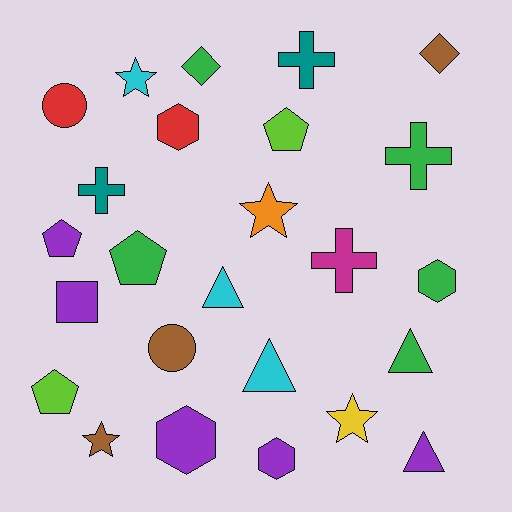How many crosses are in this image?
There are 4 crosses.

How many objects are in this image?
There are 25 objects.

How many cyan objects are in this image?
There are 3 cyan objects.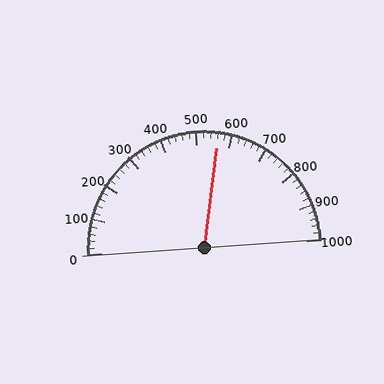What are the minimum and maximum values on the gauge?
The gauge ranges from 0 to 1000.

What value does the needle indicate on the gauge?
The needle indicates approximately 560.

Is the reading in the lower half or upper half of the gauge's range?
The reading is in the upper half of the range (0 to 1000).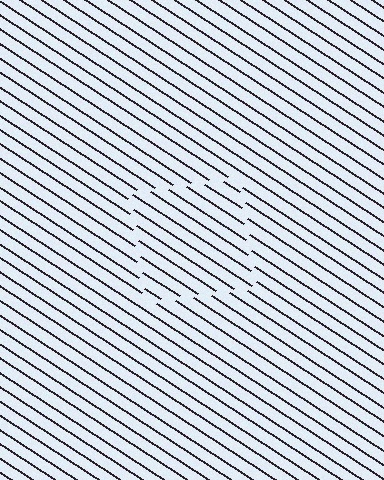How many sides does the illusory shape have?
4 sides — the line-ends trace a square.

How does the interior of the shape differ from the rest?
The interior of the shape contains the same grating, shifted by half a period — the contour is defined by the phase discontinuity where line-ends from the inner and outer gratings abut.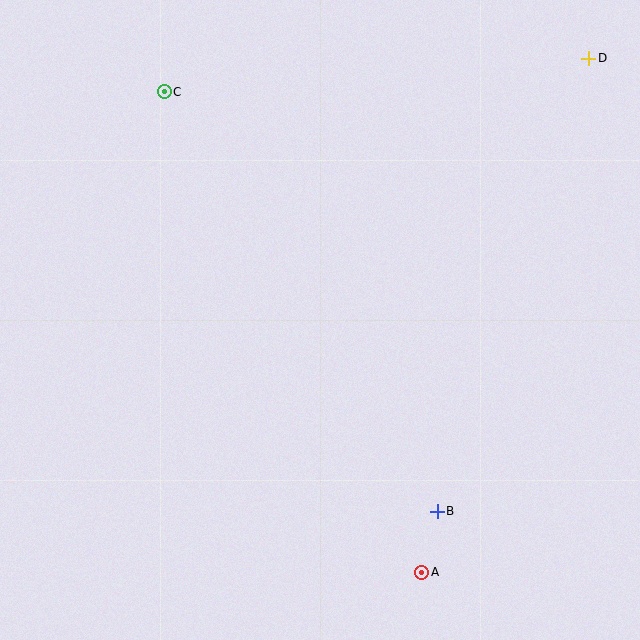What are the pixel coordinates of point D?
Point D is at (589, 58).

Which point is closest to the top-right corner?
Point D is closest to the top-right corner.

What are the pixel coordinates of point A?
Point A is at (422, 572).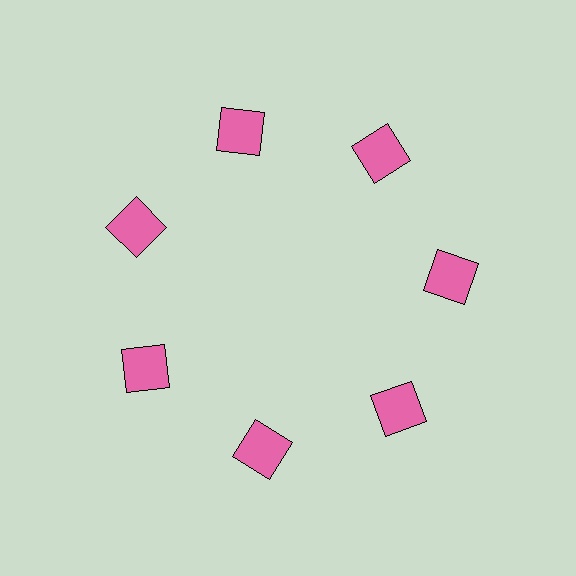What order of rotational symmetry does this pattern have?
This pattern has 7-fold rotational symmetry.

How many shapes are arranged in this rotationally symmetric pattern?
There are 7 shapes, arranged in 7 groups of 1.